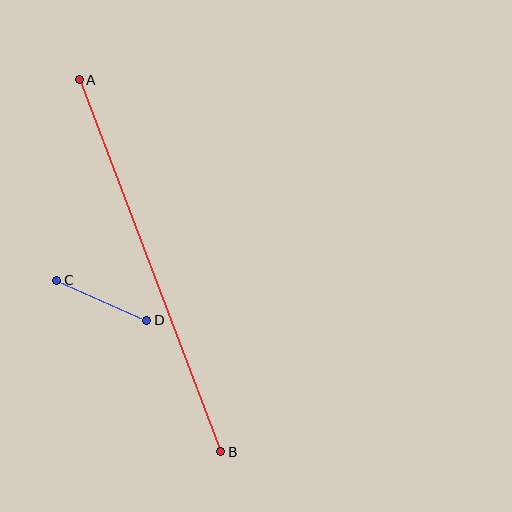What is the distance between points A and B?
The distance is approximately 398 pixels.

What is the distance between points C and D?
The distance is approximately 98 pixels.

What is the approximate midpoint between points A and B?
The midpoint is at approximately (150, 266) pixels.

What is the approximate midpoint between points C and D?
The midpoint is at approximately (102, 300) pixels.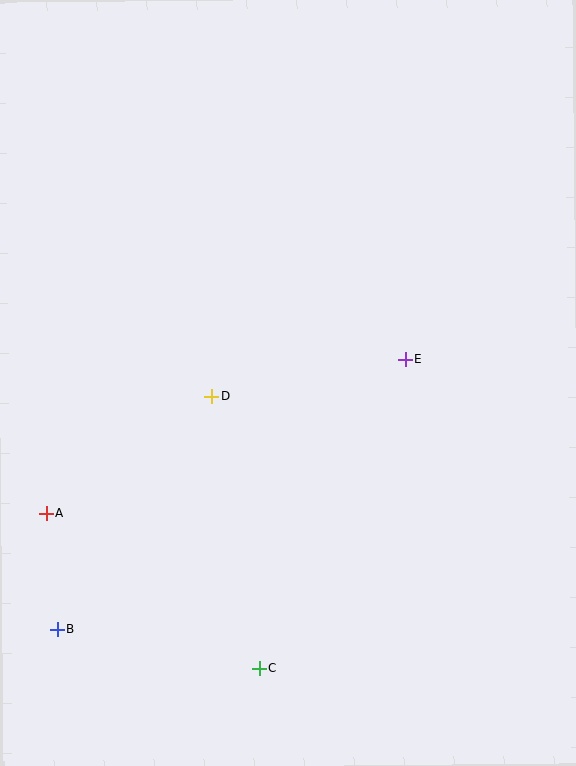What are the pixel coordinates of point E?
Point E is at (405, 359).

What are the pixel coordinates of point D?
Point D is at (212, 396).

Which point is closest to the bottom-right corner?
Point C is closest to the bottom-right corner.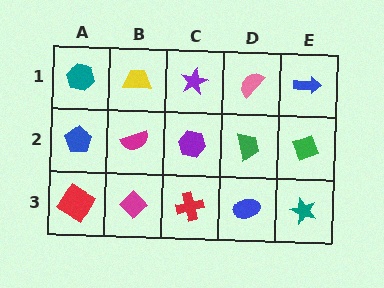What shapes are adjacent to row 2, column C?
A purple star (row 1, column C), a red cross (row 3, column C), a magenta semicircle (row 2, column B), a green trapezoid (row 2, column D).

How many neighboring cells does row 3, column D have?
3.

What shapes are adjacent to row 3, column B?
A magenta semicircle (row 2, column B), a red diamond (row 3, column A), a red cross (row 3, column C).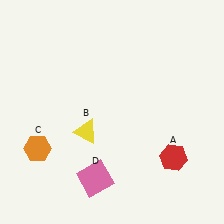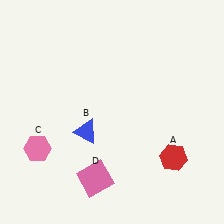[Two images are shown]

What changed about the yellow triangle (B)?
In Image 1, B is yellow. In Image 2, it changed to blue.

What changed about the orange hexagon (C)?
In Image 1, C is orange. In Image 2, it changed to pink.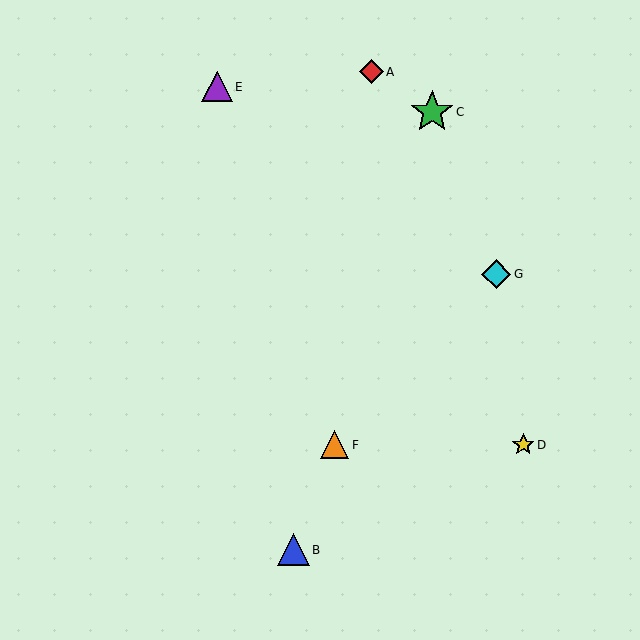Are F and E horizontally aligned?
No, F is at y≈445 and E is at y≈87.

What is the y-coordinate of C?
Object C is at y≈112.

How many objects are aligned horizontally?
2 objects (D, F) are aligned horizontally.